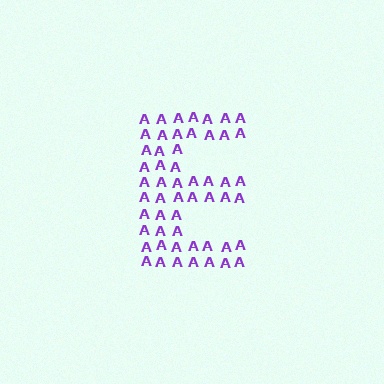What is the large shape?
The large shape is the letter E.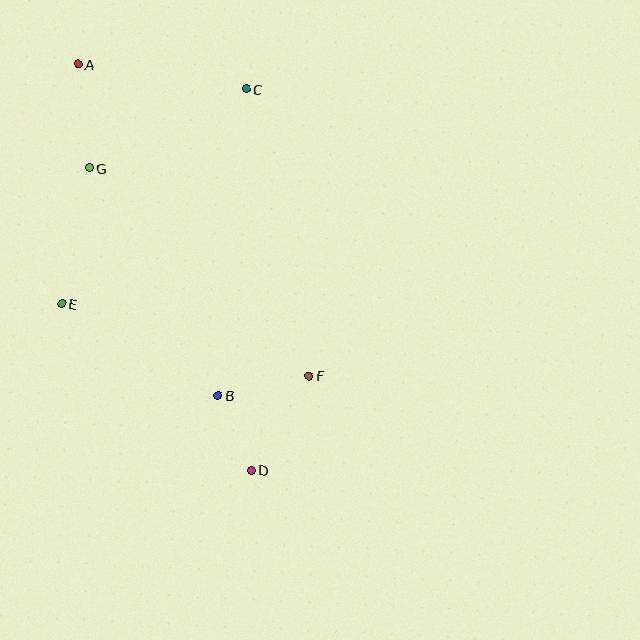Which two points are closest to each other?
Points B and D are closest to each other.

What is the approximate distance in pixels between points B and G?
The distance between B and G is approximately 262 pixels.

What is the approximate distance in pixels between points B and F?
The distance between B and F is approximately 93 pixels.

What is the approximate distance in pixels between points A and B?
The distance between A and B is approximately 360 pixels.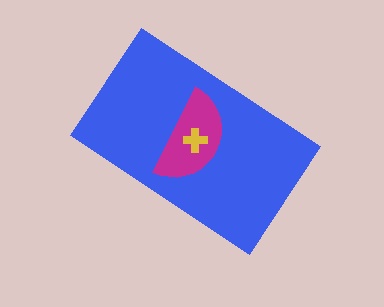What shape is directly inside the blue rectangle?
The magenta semicircle.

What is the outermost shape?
The blue rectangle.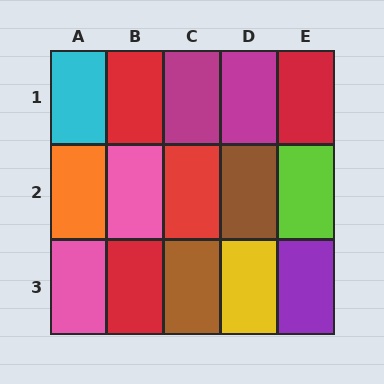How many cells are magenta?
2 cells are magenta.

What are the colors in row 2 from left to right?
Orange, pink, red, brown, lime.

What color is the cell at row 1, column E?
Red.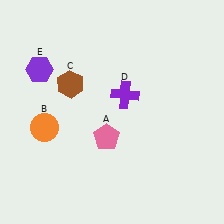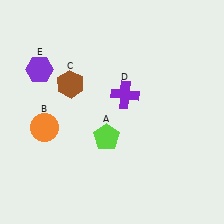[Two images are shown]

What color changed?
The pentagon (A) changed from pink in Image 1 to lime in Image 2.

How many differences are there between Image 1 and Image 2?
There is 1 difference between the two images.